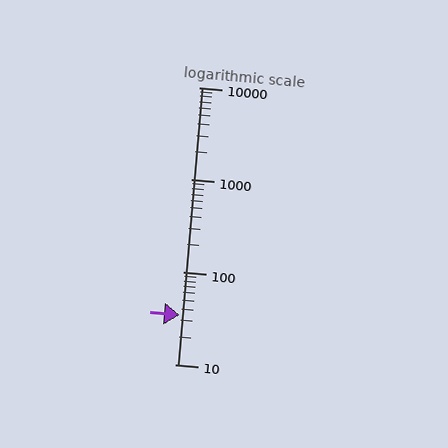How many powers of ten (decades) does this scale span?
The scale spans 3 decades, from 10 to 10000.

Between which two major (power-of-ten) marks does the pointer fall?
The pointer is between 10 and 100.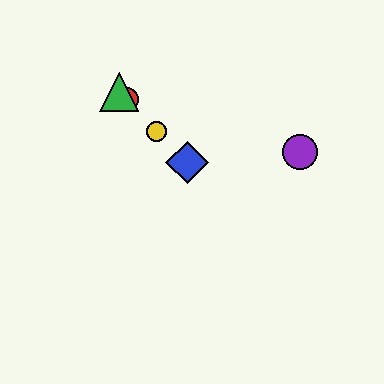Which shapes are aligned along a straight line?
The red circle, the blue diamond, the green triangle, the yellow circle are aligned along a straight line.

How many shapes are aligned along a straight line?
4 shapes (the red circle, the blue diamond, the green triangle, the yellow circle) are aligned along a straight line.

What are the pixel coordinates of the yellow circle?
The yellow circle is at (157, 131).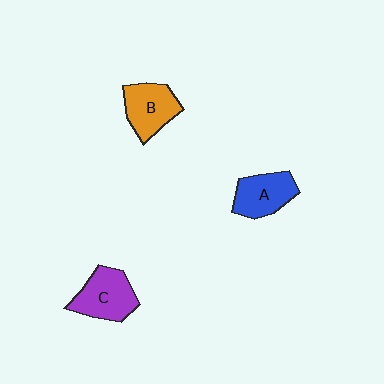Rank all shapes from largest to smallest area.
From largest to smallest: C (purple), B (orange), A (blue).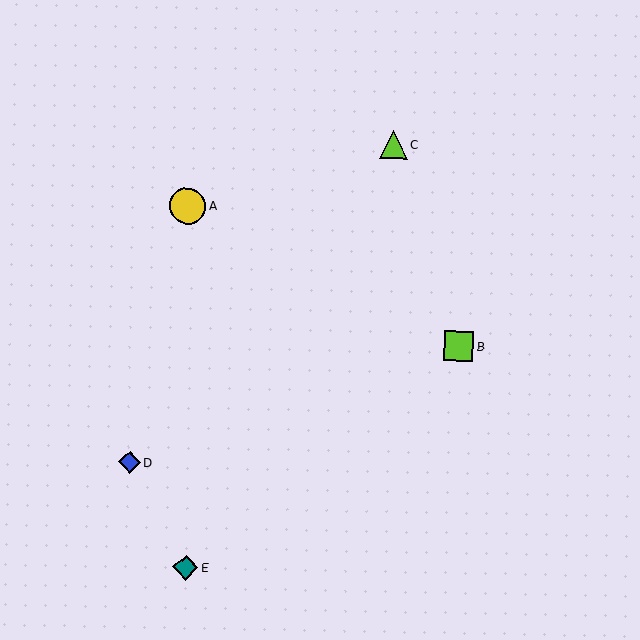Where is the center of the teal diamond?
The center of the teal diamond is at (186, 567).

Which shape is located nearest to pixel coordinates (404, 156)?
The lime triangle (labeled C) at (394, 145) is nearest to that location.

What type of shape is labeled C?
Shape C is a lime triangle.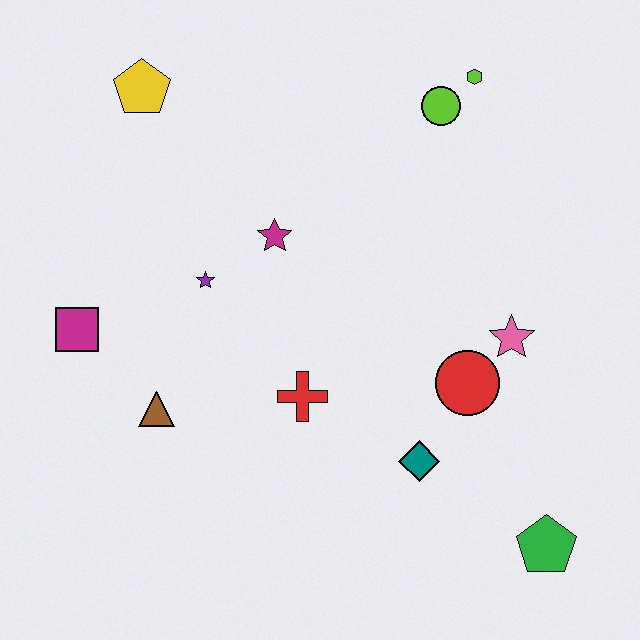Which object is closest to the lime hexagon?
The lime circle is closest to the lime hexagon.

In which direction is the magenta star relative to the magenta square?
The magenta star is to the right of the magenta square.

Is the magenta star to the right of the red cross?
No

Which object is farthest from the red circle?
The yellow pentagon is farthest from the red circle.